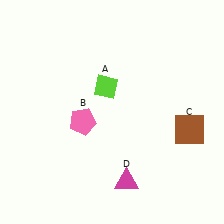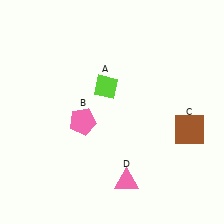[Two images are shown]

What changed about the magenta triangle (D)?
In Image 1, D is magenta. In Image 2, it changed to pink.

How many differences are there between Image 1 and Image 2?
There is 1 difference between the two images.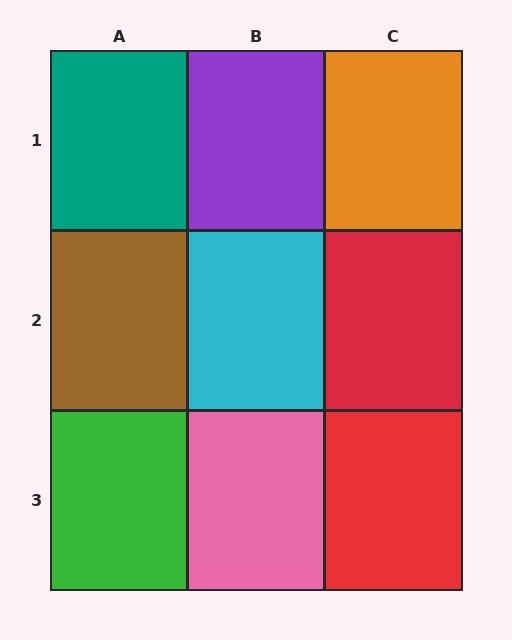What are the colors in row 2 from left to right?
Brown, cyan, red.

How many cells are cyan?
1 cell is cyan.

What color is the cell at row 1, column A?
Teal.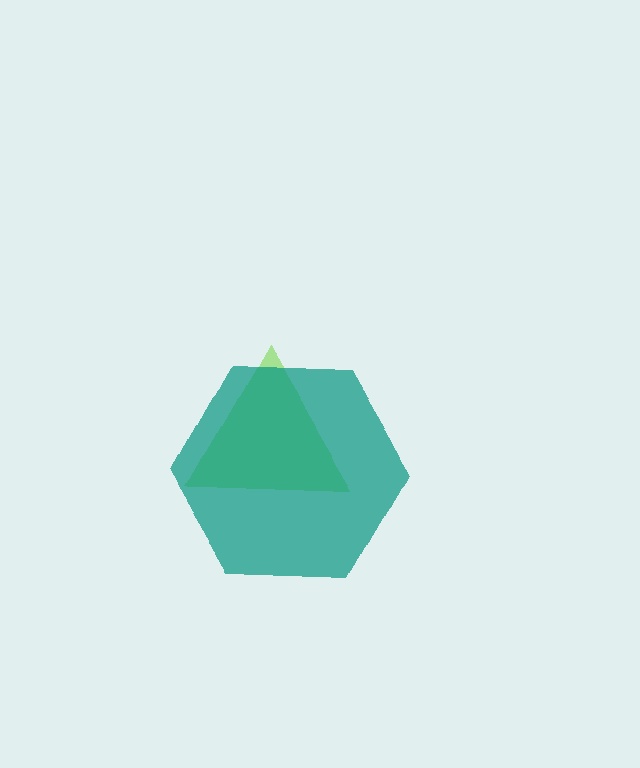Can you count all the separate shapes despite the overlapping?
Yes, there are 2 separate shapes.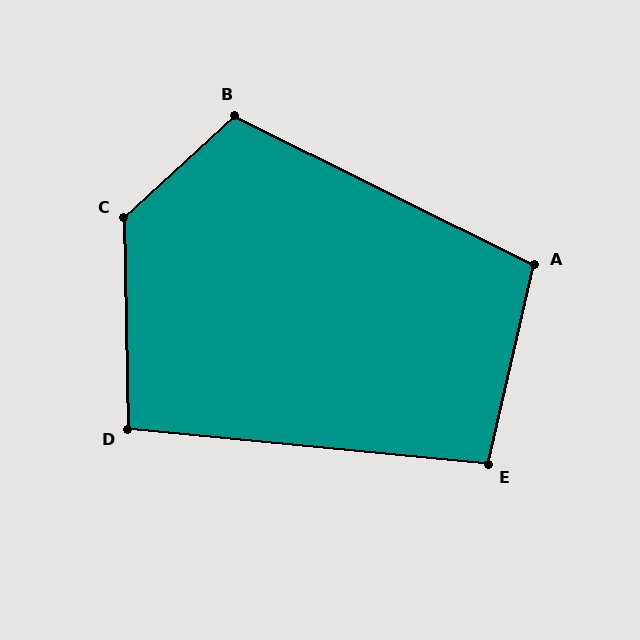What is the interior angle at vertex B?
Approximately 111 degrees (obtuse).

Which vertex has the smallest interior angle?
D, at approximately 97 degrees.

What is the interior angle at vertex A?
Approximately 103 degrees (obtuse).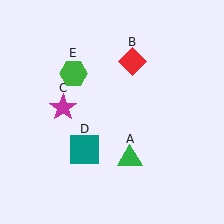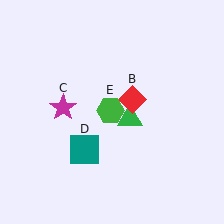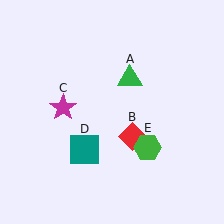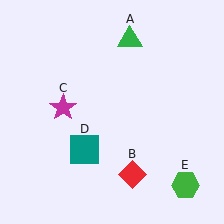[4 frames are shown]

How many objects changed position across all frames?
3 objects changed position: green triangle (object A), red diamond (object B), green hexagon (object E).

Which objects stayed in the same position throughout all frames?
Magenta star (object C) and teal square (object D) remained stationary.